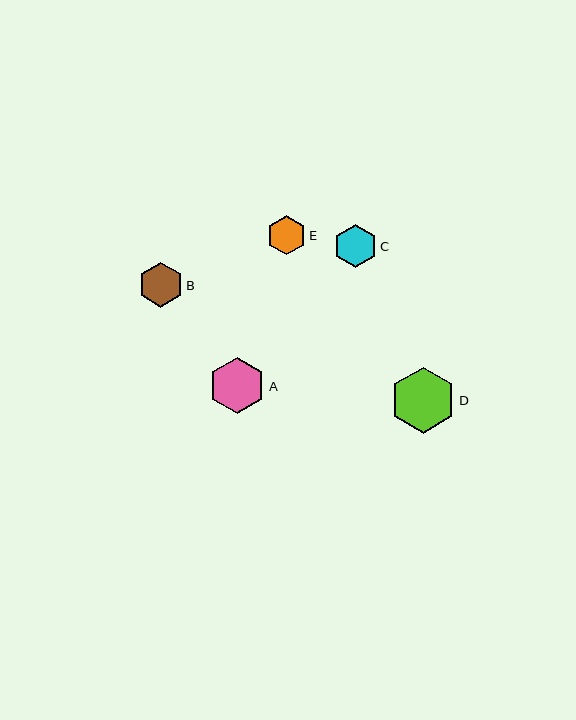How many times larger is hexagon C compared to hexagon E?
Hexagon C is approximately 1.1 times the size of hexagon E.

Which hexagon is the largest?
Hexagon D is the largest with a size of approximately 66 pixels.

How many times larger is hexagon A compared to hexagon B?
Hexagon A is approximately 1.3 times the size of hexagon B.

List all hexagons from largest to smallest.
From largest to smallest: D, A, B, C, E.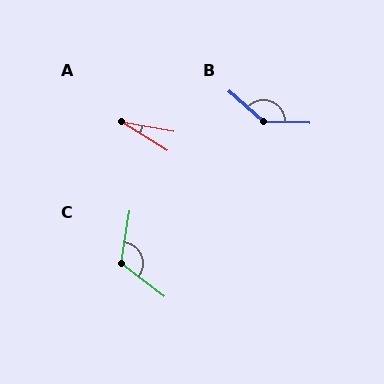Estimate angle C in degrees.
Approximately 118 degrees.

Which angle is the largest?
B, at approximately 140 degrees.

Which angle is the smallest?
A, at approximately 22 degrees.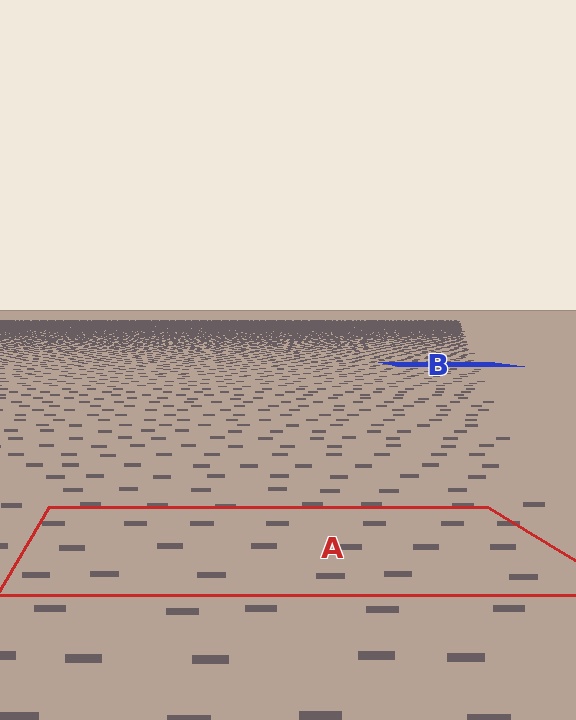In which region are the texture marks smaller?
The texture marks are smaller in region B, because it is farther away.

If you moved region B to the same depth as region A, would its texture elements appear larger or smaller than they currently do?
They would appear larger. At a closer depth, the same texture elements are projected at a bigger on-screen size.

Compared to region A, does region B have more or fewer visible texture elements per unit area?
Region B has more texture elements per unit area — they are packed more densely because it is farther away.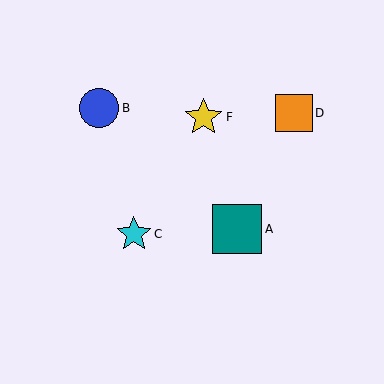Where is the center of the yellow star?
The center of the yellow star is at (204, 117).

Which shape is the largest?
The teal square (labeled A) is the largest.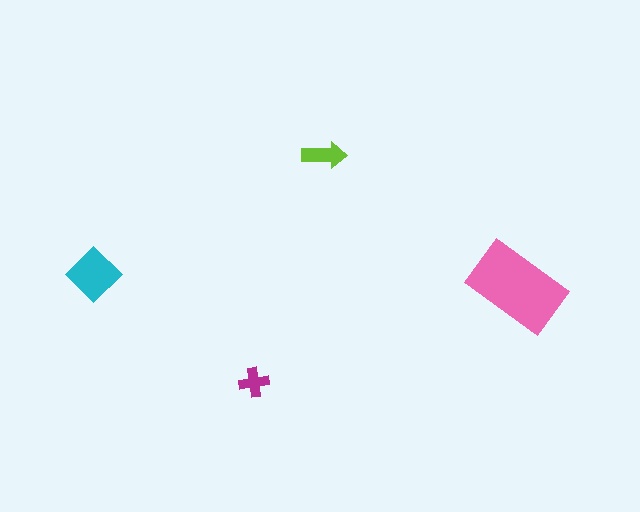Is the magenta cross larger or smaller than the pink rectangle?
Smaller.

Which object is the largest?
The pink rectangle.